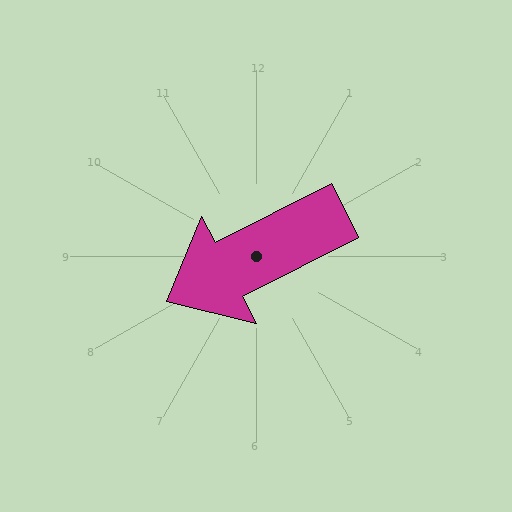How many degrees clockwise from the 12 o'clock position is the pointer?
Approximately 243 degrees.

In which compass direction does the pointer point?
Southwest.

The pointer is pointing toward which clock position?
Roughly 8 o'clock.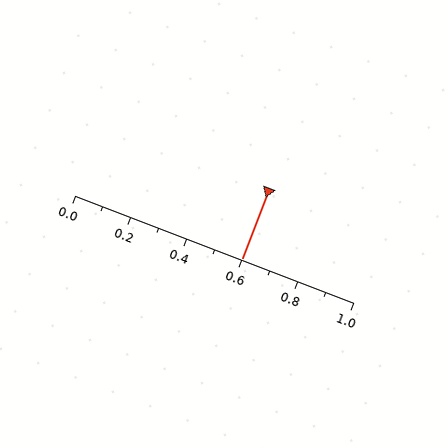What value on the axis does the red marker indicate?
The marker indicates approximately 0.6.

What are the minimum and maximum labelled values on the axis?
The axis runs from 0.0 to 1.0.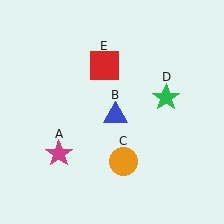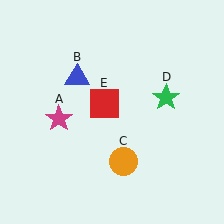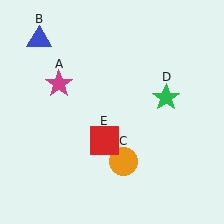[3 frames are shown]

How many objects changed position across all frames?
3 objects changed position: magenta star (object A), blue triangle (object B), red square (object E).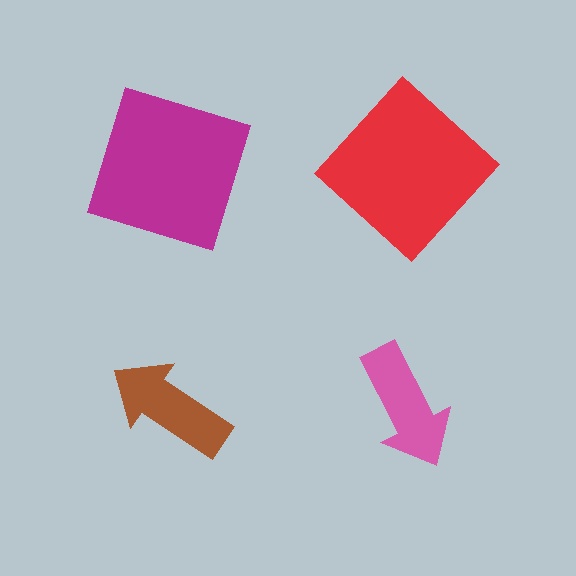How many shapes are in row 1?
2 shapes.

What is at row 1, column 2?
A red diamond.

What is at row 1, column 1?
A magenta square.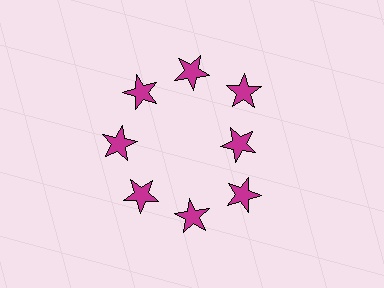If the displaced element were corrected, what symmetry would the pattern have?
It would have 8-fold rotational symmetry — the pattern would map onto itself every 45 degrees.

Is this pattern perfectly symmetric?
No. The 8 magenta stars are arranged in a ring, but one element near the 3 o'clock position is pulled inward toward the center, breaking the 8-fold rotational symmetry.